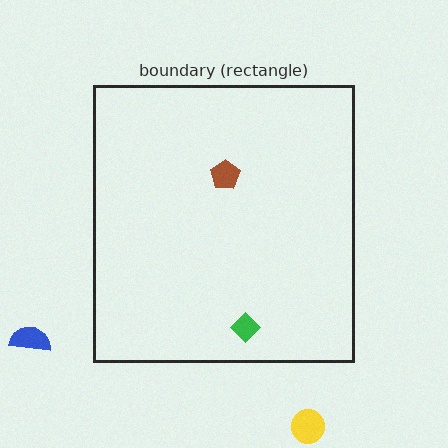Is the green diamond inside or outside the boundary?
Inside.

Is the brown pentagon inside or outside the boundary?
Inside.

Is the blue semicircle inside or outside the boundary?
Outside.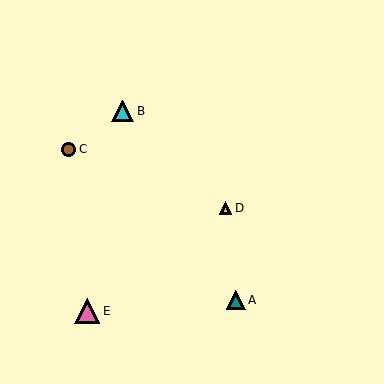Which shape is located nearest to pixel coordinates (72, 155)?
The brown circle (labeled C) at (69, 149) is nearest to that location.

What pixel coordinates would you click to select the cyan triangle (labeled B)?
Click at (123, 111) to select the cyan triangle B.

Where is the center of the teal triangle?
The center of the teal triangle is at (236, 300).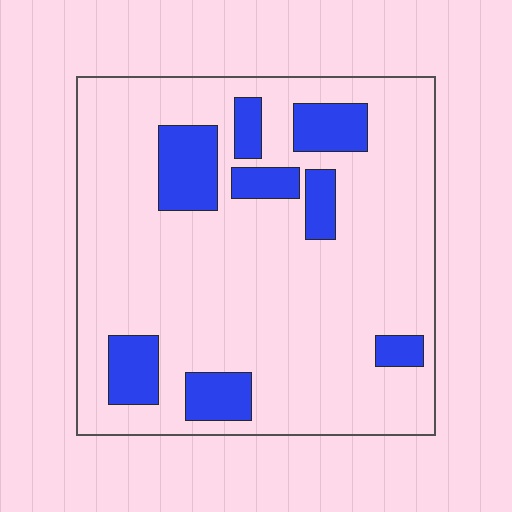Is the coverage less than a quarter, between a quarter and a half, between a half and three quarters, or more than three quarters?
Less than a quarter.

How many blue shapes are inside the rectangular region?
8.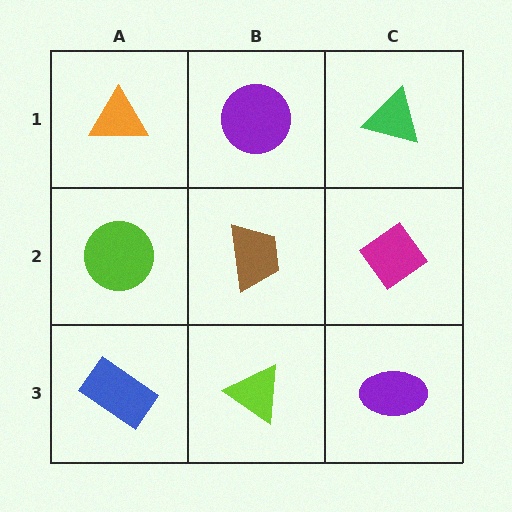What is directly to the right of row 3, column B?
A purple ellipse.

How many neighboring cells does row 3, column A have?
2.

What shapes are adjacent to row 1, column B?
A brown trapezoid (row 2, column B), an orange triangle (row 1, column A), a green triangle (row 1, column C).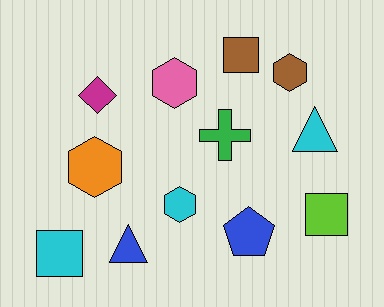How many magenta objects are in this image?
There is 1 magenta object.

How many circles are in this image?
There are no circles.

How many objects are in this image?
There are 12 objects.